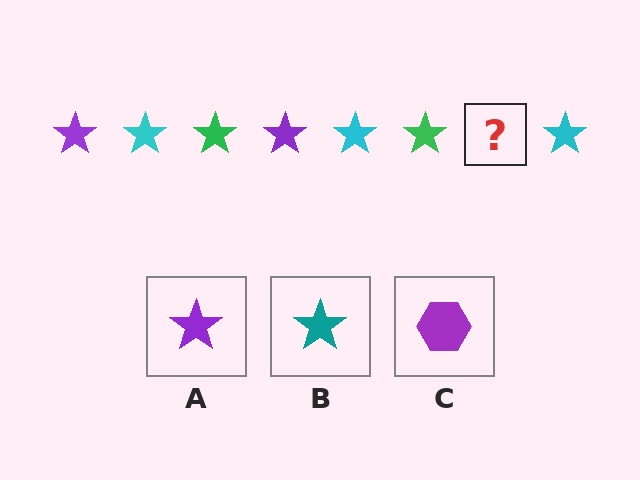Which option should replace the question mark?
Option A.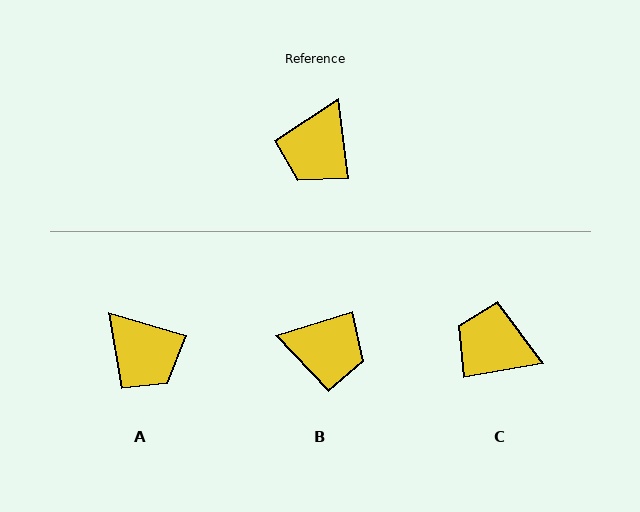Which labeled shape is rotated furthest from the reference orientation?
B, about 100 degrees away.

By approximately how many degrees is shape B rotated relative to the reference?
Approximately 100 degrees counter-clockwise.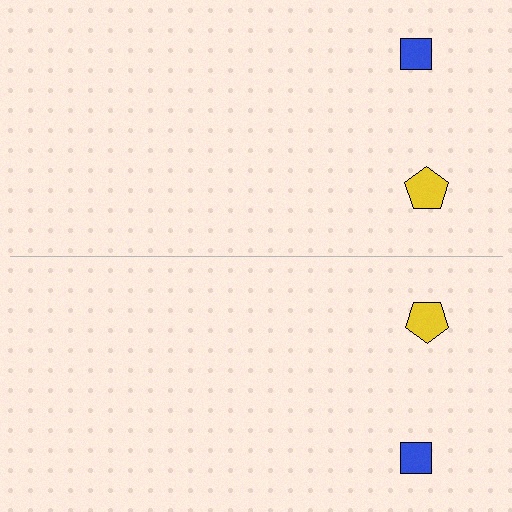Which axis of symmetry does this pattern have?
The pattern has a horizontal axis of symmetry running through the center of the image.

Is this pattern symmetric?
Yes, this pattern has bilateral (reflection) symmetry.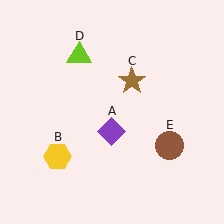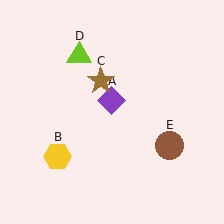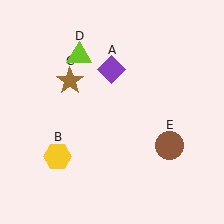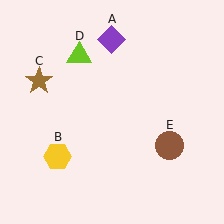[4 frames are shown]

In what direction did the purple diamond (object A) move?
The purple diamond (object A) moved up.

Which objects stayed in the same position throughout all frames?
Yellow hexagon (object B) and lime triangle (object D) and brown circle (object E) remained stationary.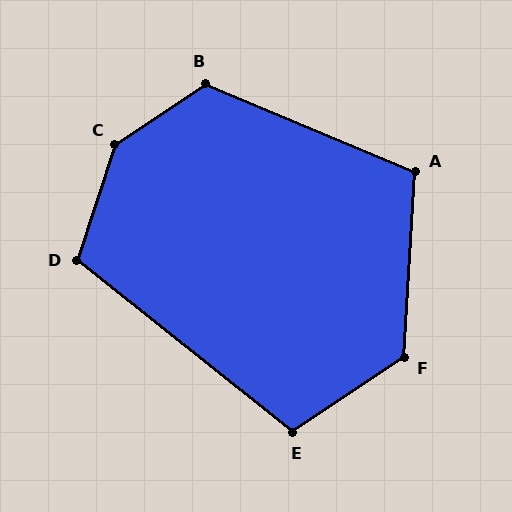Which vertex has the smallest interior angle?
E, at approximately 108 degrees.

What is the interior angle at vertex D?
Approximately 110 degrees (obtuse).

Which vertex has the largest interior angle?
C, at approximately 142 degrees.